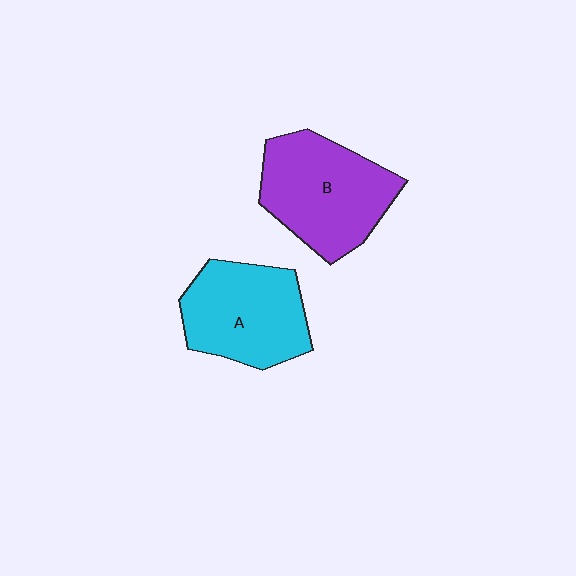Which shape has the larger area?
Shape B (purple).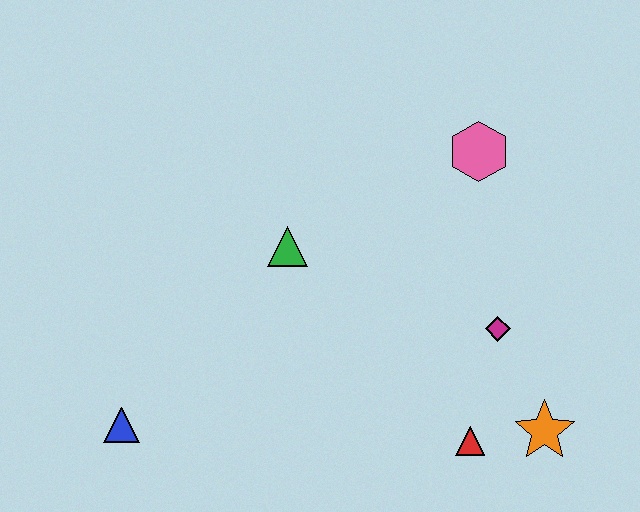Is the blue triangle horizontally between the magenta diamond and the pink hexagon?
No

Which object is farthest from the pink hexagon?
The blue triangle is farthest from the pink hexagon.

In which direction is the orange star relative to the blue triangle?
The orange star is to the right of the blue triangle.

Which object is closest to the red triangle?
The orange star is closest to the red triangle.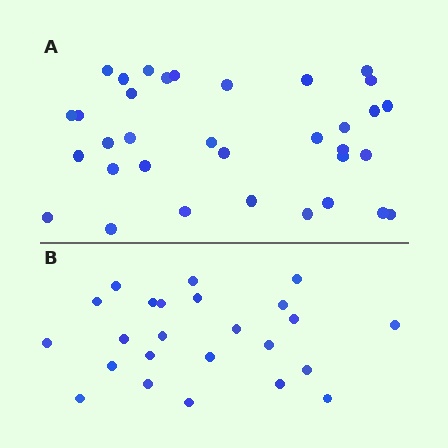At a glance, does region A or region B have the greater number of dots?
Region A (the top region) has more dots.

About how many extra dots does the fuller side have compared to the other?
Region A has roughly 10 or so more dots than region B.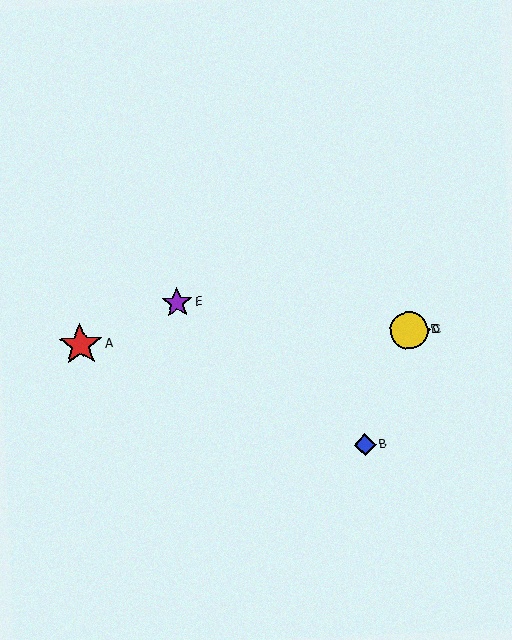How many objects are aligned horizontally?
3 objects (A, C, D) are aligned horizontally.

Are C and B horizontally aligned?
No, C is at y≈330 and B is at y≈445.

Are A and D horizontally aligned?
Yes, both are at y≈345.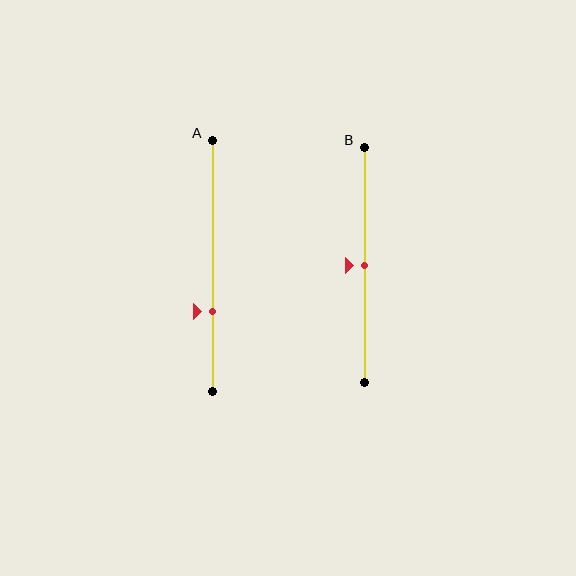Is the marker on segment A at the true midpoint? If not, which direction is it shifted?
No, the marker on segment A is shifted downward by about 18% of the segment length.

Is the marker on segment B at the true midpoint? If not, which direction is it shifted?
Yes, the marker on segment B is at the true midpoint.